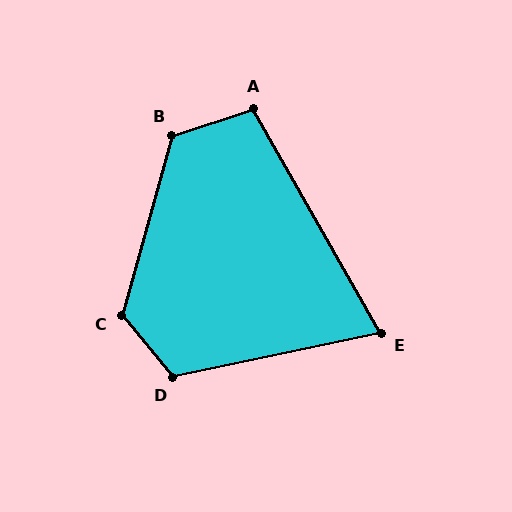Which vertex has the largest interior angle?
C, at approximately 125 degrees.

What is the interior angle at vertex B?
Approximately 124 degrees (obtuse).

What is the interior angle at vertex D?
Approximately 118 degrees (obtuse).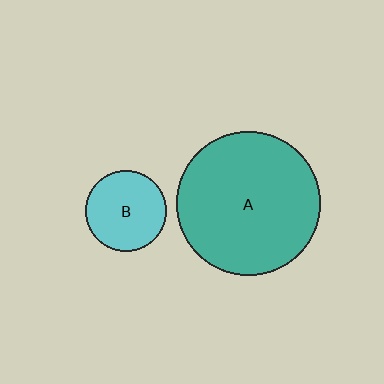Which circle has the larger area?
Circle A (teal).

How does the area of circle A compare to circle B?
Approximately 3.2 times.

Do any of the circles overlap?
No, none of the circles overlap.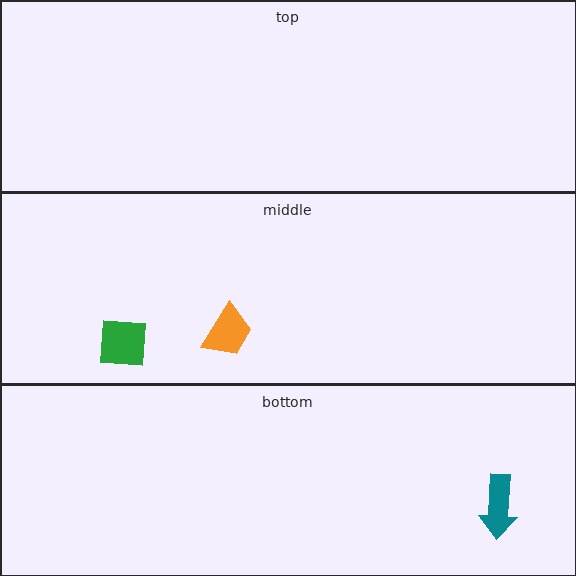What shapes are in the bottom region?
The teal arrow.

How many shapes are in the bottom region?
1.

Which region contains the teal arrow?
The bottom region.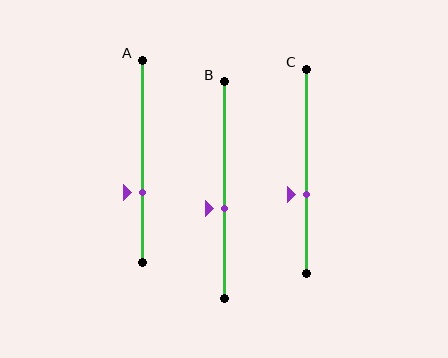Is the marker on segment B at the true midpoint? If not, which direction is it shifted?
No, the marker on segment B is shifted downward by about 9% of the segment length.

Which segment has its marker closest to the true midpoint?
Segment B has its marker closest to the true midpoint.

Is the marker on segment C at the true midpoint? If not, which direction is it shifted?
No, the marker on segment C is shifted downward by about 12% of the segment length.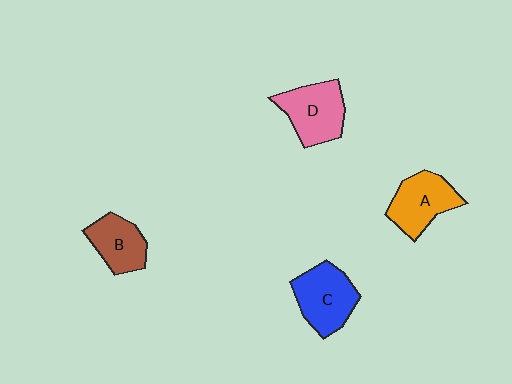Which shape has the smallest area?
Shape B (brown).